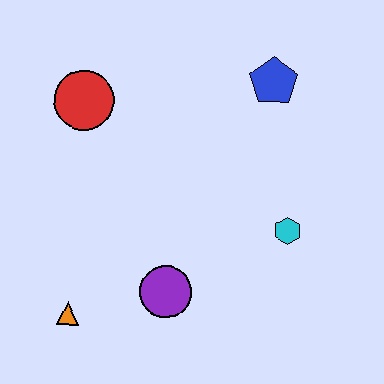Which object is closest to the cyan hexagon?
The purple circle is closest to the cyan hexagon.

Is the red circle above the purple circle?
Yes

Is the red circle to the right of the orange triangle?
Yes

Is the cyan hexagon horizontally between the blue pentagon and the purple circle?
No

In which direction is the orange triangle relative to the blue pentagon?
The orange triangle is below the blue pentagon.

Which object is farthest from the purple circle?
The blue pentagon is farthest from the purple circle.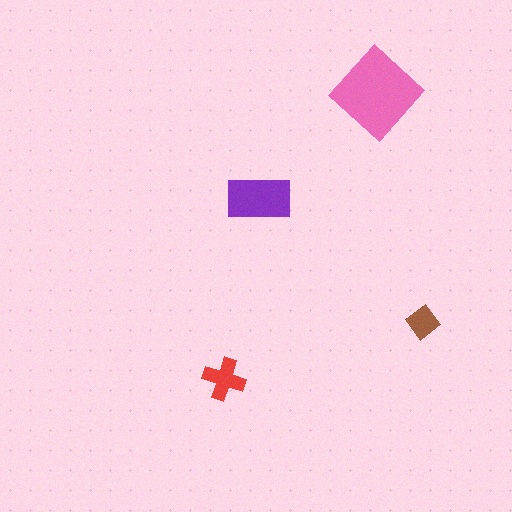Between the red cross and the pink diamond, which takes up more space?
The pink diamond.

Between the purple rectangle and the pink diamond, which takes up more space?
The pink diamond.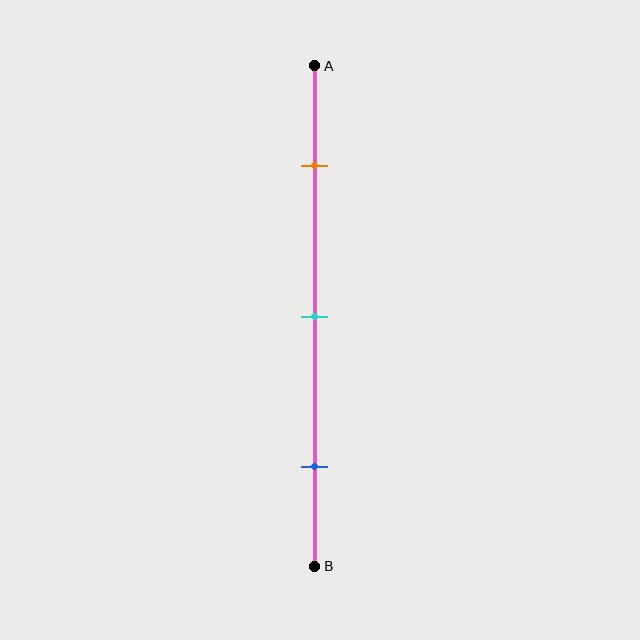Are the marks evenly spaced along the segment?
Yes, the marks are approximately evenly spaced.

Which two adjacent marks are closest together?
The orange and cyan marks are the closest adjacent pair.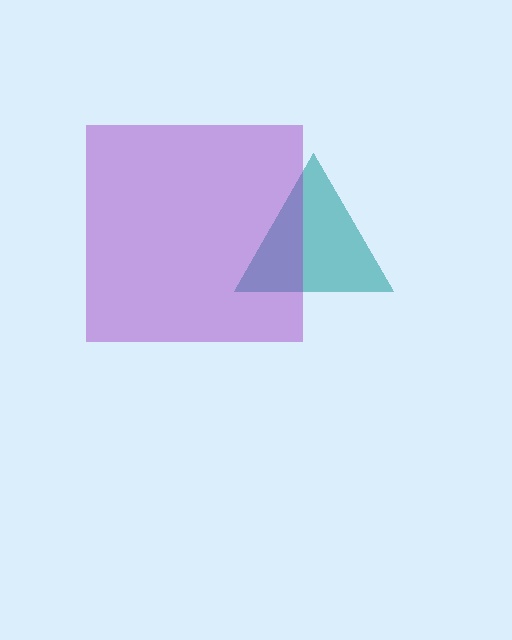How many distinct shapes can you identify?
There are 2 distinct shapes: a teal triangle, a purple square.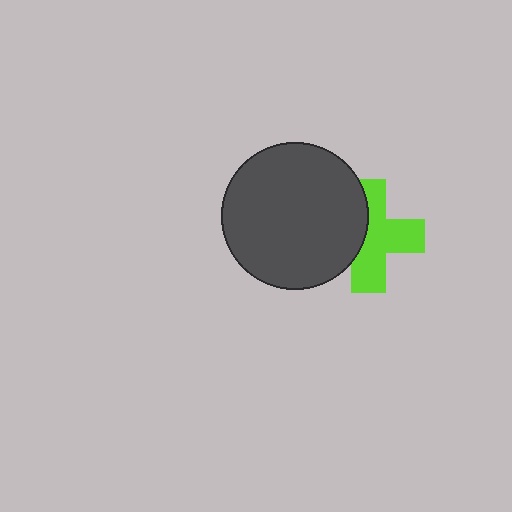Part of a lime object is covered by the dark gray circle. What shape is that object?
It is a cross.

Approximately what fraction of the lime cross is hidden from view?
Roughly 37% of the lime cross is hidden behind the dark gray circle.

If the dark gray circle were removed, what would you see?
You would see the complete lime cross.